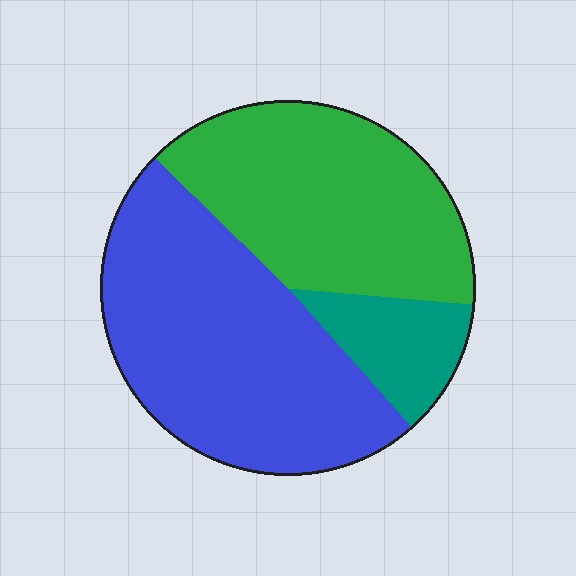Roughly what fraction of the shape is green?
Green covers around 40% of the shape.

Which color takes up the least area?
Teal, at roughly 10%.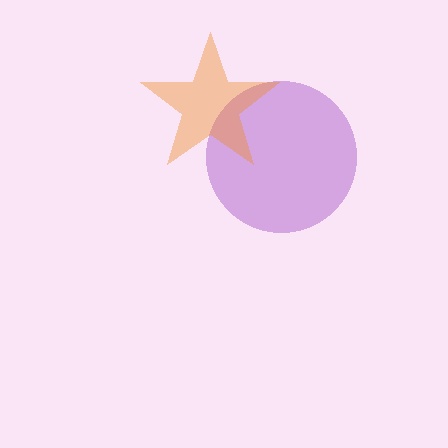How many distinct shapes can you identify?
There are 2 distinct shapes: a purple circle, an orange star.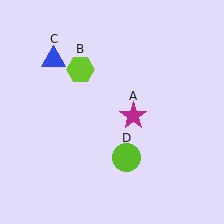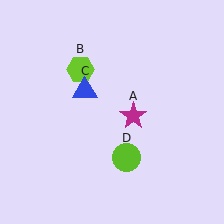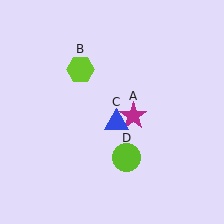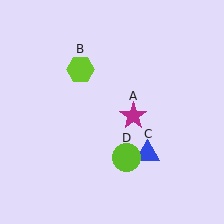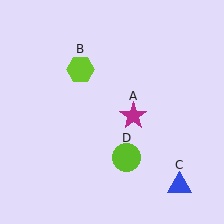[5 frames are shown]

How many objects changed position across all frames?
1 object changed position: blue triangle (object C).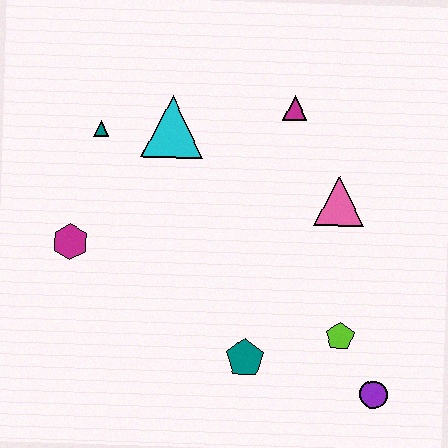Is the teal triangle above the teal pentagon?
Yes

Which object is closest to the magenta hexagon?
The teal triangle is closest to the magenta hexagon.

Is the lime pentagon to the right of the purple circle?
No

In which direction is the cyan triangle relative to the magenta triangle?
The cyan triangle is to the left of the magenta triangle.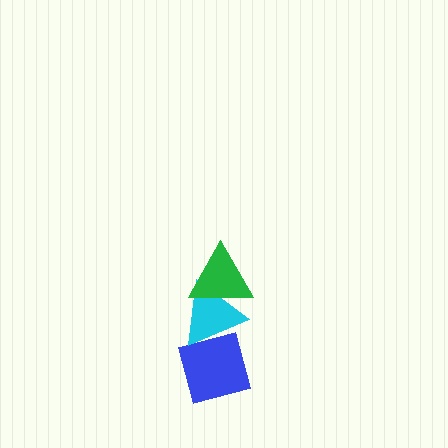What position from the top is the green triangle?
The green triangle is 1st from the top.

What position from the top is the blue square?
The blue square is 3rd from the top.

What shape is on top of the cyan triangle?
The green triangle is on top of the cyan triangle.